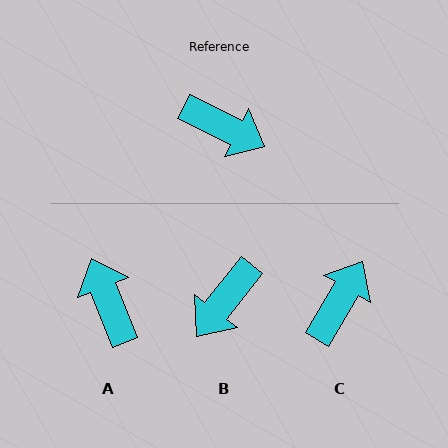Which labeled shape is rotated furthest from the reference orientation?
A, about 138 degrees away.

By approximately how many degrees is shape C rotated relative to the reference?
Approximately 86 degrees counter-clockwise.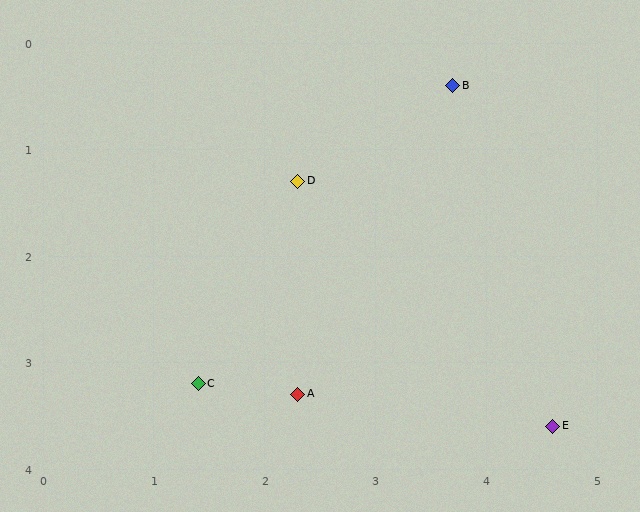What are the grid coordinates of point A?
Point A is at approximately (2.3, 3.3).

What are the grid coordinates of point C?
Point C is at approximately (1.4, 3.2).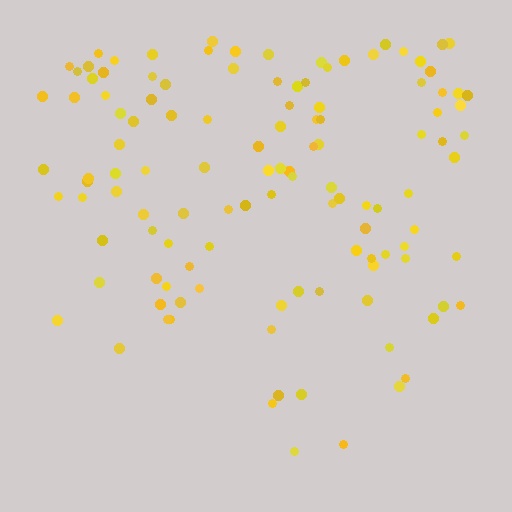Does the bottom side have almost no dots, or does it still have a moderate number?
Still a moderate number, just noticeably fewer than the top.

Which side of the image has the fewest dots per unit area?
The bottom.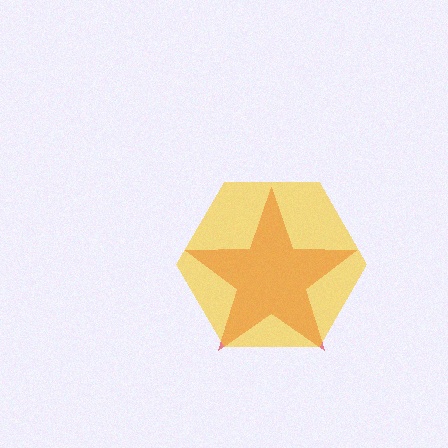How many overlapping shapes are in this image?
There are 2 overlapping shapes in the image.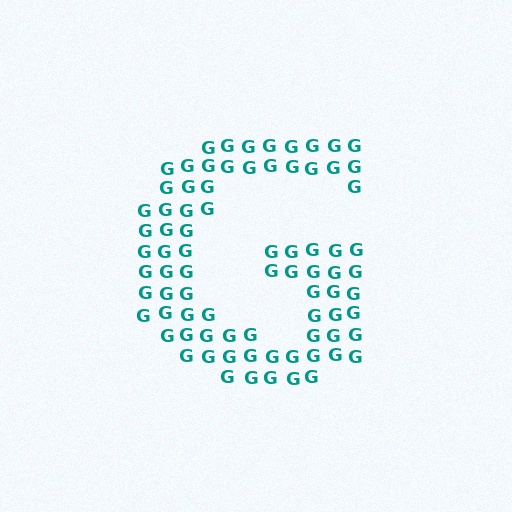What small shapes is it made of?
It is made of small letter G's.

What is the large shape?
The large shape is the letter G.